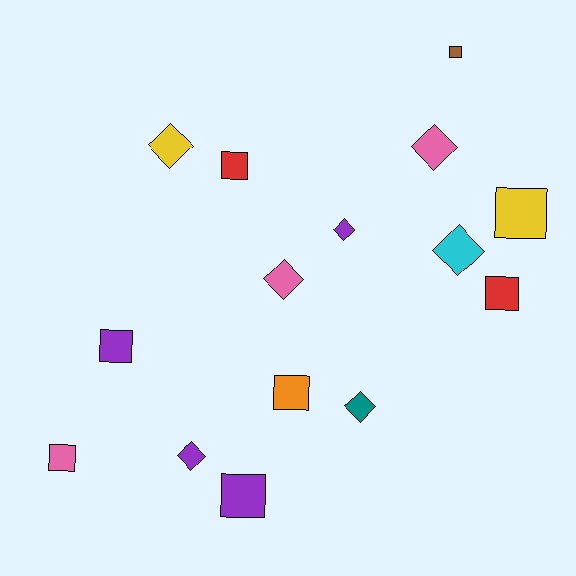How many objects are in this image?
There are 15 objects.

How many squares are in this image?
There are 8 squares.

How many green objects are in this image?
There are no green objects.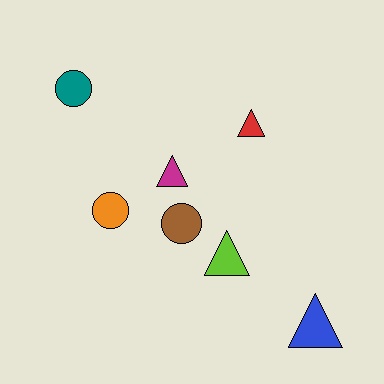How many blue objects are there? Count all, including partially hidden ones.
There is 1 blue object.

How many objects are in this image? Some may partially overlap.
There are 7 objects.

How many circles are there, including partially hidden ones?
There are 3 circles.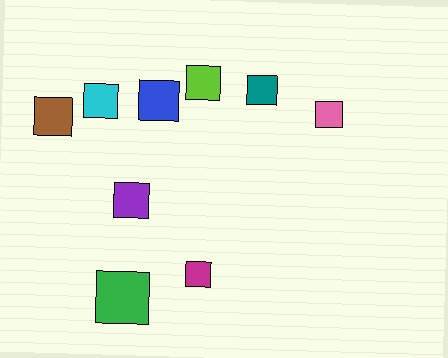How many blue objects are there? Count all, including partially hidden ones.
There is 1 blue object.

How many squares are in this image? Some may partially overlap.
There are 9 squares.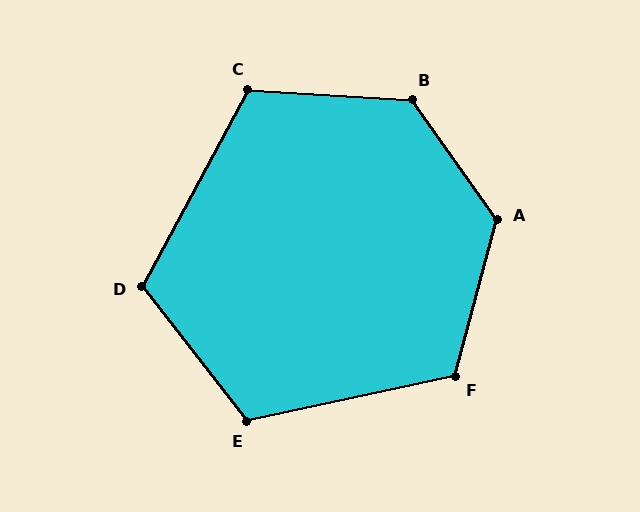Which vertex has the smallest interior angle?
D, at approximately 114 degrees.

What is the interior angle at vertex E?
Approximately 116 degrees (obtuse).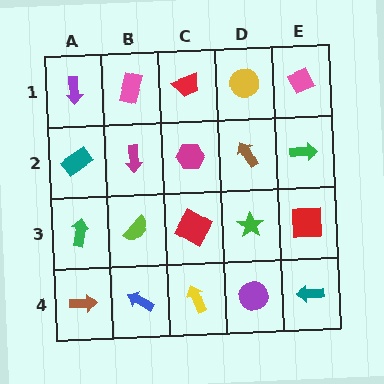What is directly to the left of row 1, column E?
A yellow circle.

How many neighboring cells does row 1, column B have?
3.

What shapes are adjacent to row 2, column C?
A red trapezoid (row 1, column C), a red square (row 3, column C), a magenta arrow (row 2, column B), a brown arrow (row 2, column D).